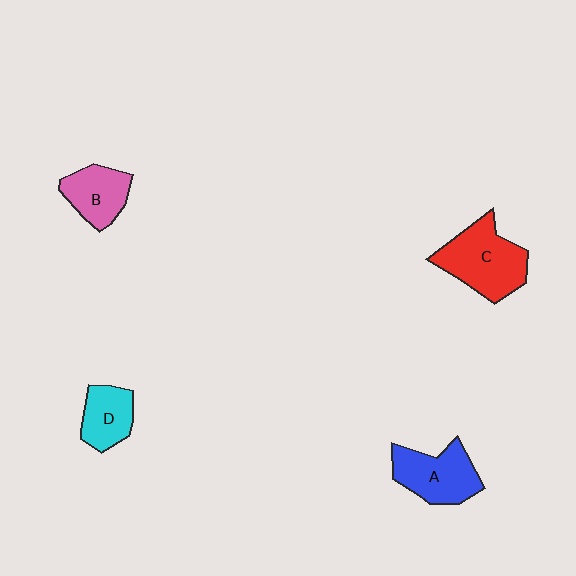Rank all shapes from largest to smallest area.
From largest to smallest: C (red), A (blue), B (pink), D (cyan).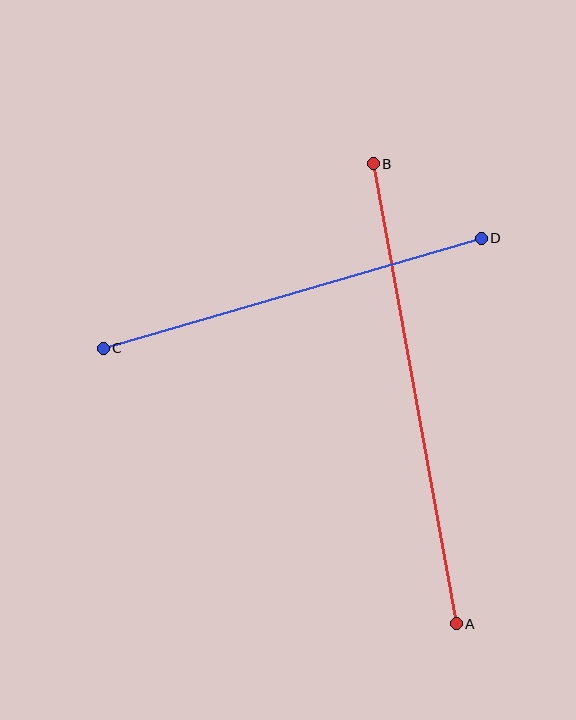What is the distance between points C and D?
The distance is approximately 393 pixels.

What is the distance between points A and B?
The distance is approximately 467 pixels.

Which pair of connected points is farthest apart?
Points A and B are farthest apart.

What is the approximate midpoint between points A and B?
The midpoint is at approximately (415, 394) pixels.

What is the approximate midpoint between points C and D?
The midpoint is at approximately (292, 293) pixels.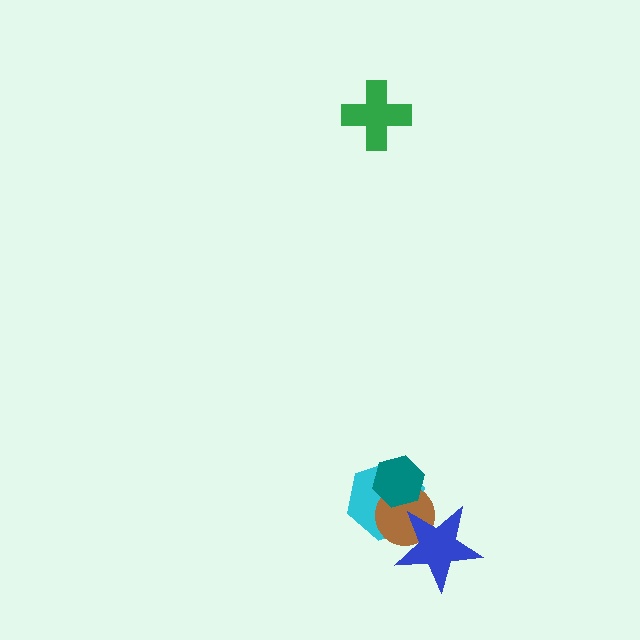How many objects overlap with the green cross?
0 objects overlap with the green cross.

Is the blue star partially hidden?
No, no other shape covers it.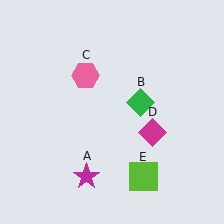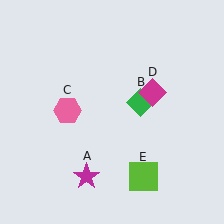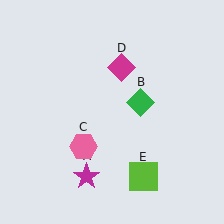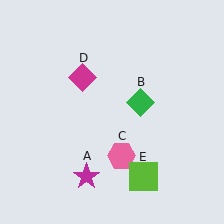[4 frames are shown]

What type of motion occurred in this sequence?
The pink hexagon (object C), magenta diamond (object D) rotated counterclockwise around the center of the scene.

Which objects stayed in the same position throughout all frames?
Magenta star (object A) and green diamond (object B) and lime square (object E) remained stationary.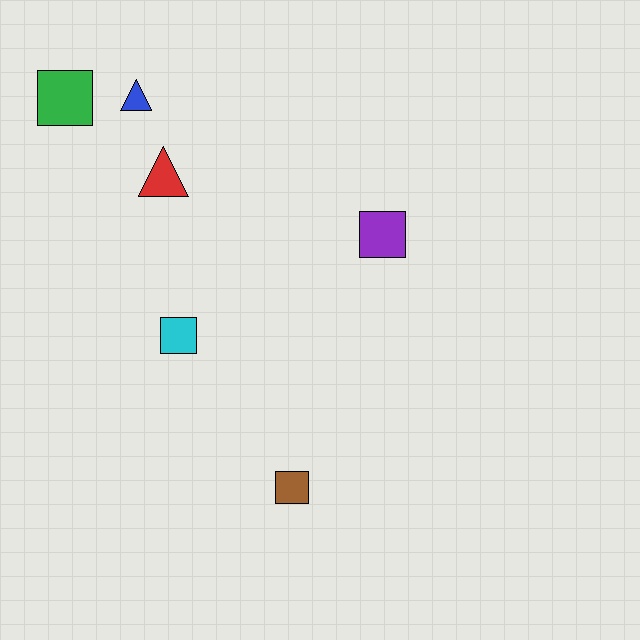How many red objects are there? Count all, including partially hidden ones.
There is 1 red object.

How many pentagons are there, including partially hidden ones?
There are no pentagons.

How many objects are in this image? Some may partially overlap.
There are 6 objects.